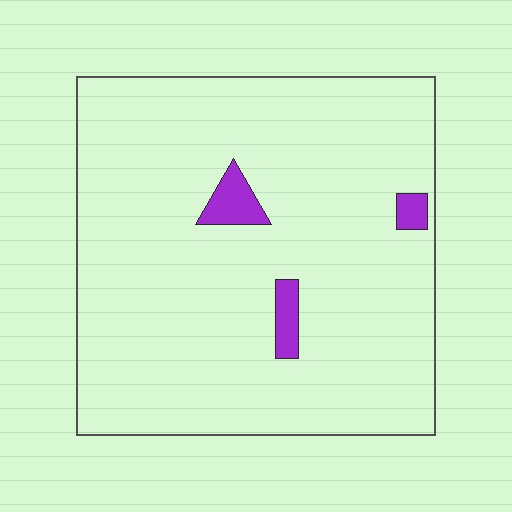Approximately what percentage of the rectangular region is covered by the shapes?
Approximately 5%.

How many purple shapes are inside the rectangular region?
3.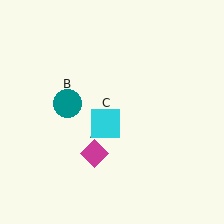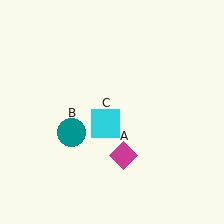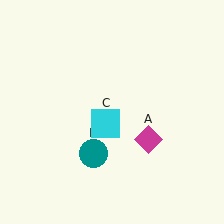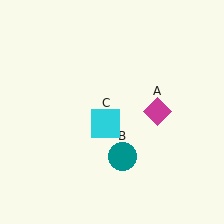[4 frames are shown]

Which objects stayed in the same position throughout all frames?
Cyan square (object C) remained stationary.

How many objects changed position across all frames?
2 objects changed position: magenta diamond (object A), teal circle (object B).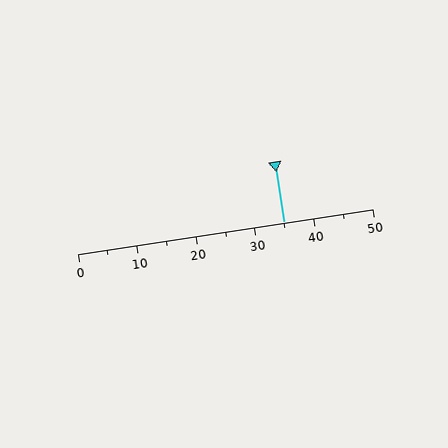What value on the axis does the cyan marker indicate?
The marker indicates approximately 35.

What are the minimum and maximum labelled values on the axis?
The axis runs from 0 to 50.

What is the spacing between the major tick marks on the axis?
The major ticks are spaced 10 apart.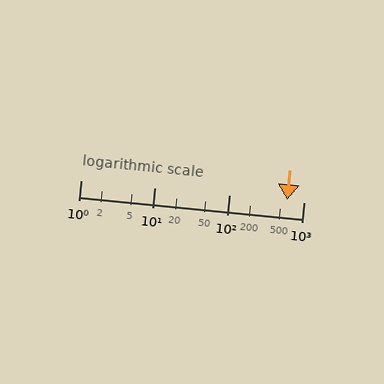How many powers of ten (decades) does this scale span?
The scale spans 3 decades, from 1 to 1000.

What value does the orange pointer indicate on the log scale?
The pointer indicates approximately 610.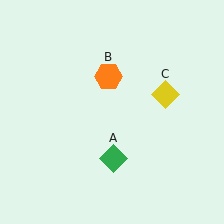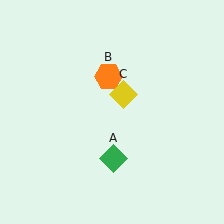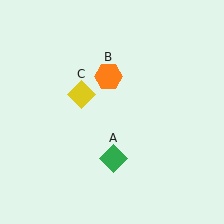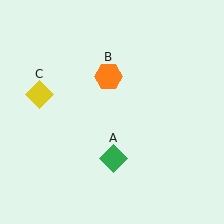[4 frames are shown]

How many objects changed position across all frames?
1 object changed position: yellow diamond (object C).